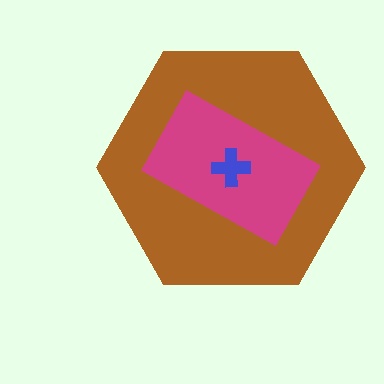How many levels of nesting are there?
3.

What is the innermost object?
The blue cross.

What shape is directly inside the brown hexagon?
The magenta rectangle.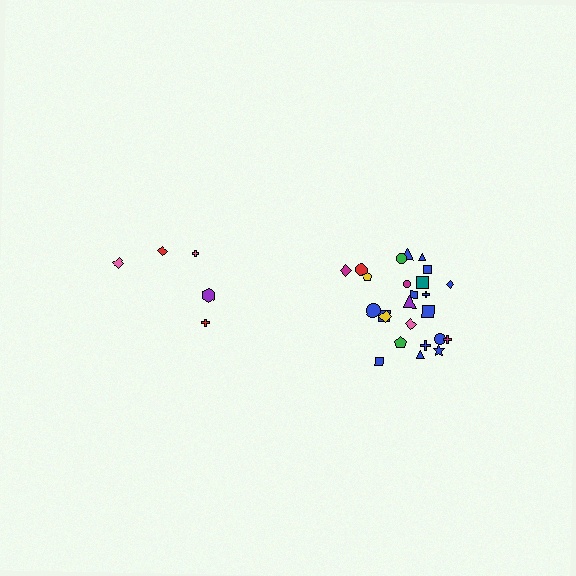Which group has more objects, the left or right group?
The right group.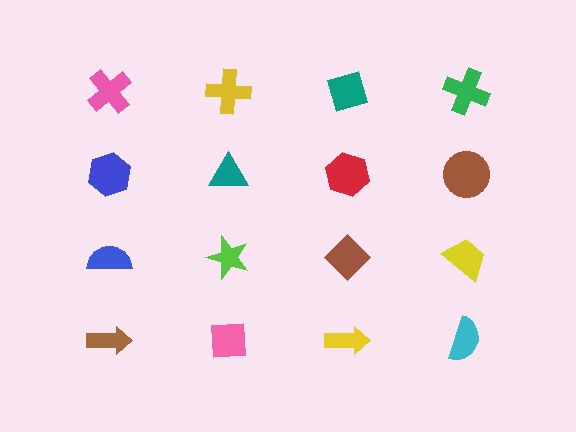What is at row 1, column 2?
A yellow cross.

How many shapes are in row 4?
4 shapes.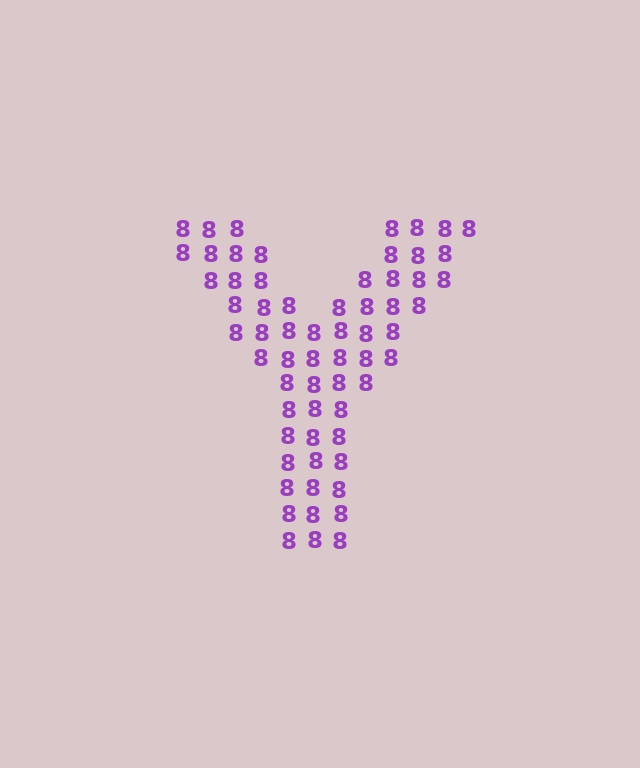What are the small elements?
The small elements are digit 8's.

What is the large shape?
The large shape is the letter Y.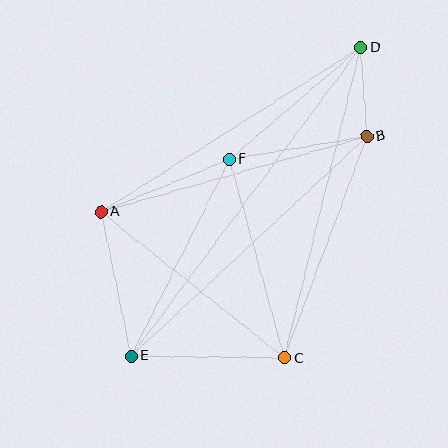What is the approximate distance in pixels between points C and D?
The distance between C and D is approximately 320 pixels.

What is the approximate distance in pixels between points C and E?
The distance between C and E is approximately 154 pixels.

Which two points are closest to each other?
Points B and D are closest to each other.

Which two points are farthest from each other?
Points D and E are farthest from each other.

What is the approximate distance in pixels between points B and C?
The distance between B and C is approximately 237 pixels.